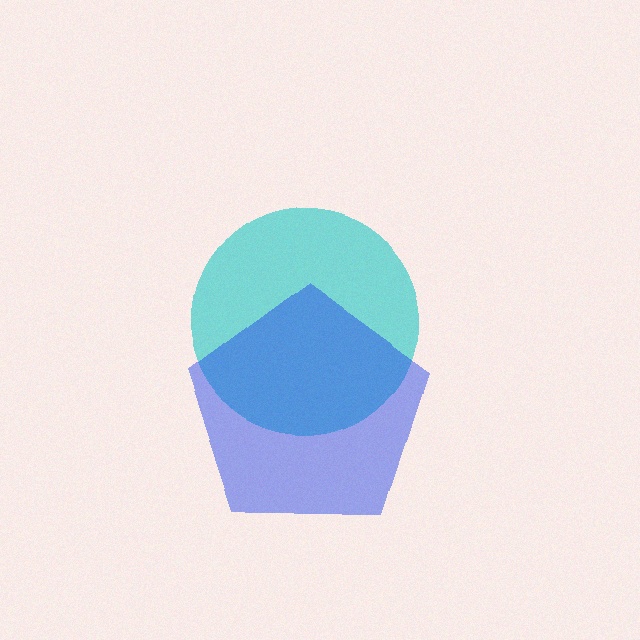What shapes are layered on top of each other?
The layered shapes are: a cyan circle, a blue pentagon.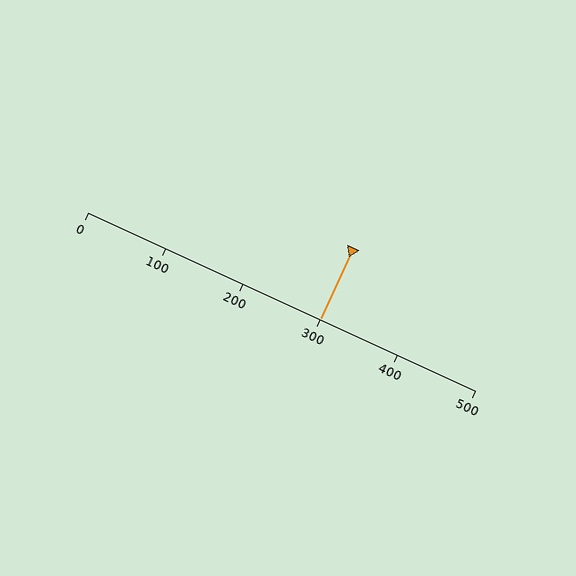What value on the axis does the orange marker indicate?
The marker indicates approximately 300.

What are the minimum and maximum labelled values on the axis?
The axis runs from 0 to 500.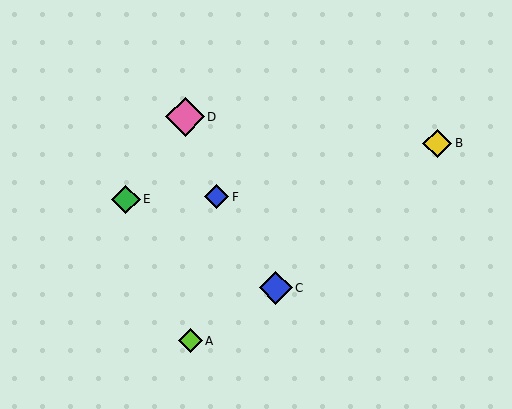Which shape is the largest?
The pink diamond (labeled D) is the largest.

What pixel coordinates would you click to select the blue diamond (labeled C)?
Click at (276, 288) to select the blue diamond C.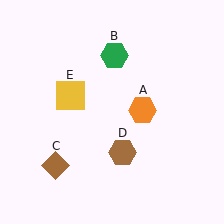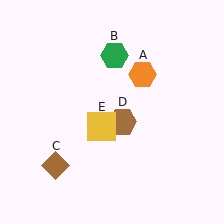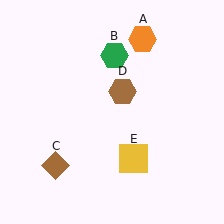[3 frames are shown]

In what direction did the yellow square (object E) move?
The yellow square (object E) moved down and to the right.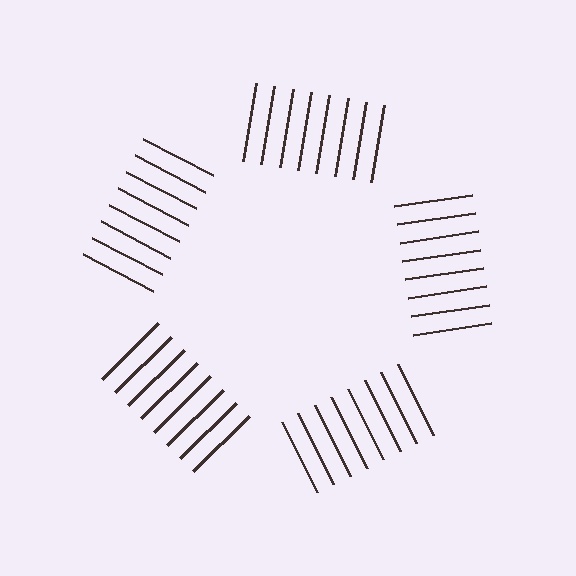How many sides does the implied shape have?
5 sides — the line-ends trace a pentagon.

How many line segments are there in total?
40 — 8 along each of the 5 edges.